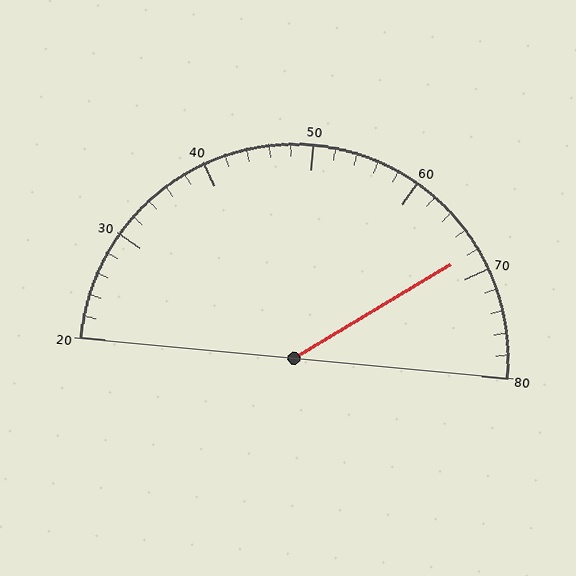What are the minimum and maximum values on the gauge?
The gauge ranges from 20 to 80.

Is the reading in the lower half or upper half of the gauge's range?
The reading is in the upper half of the range (20 to 80).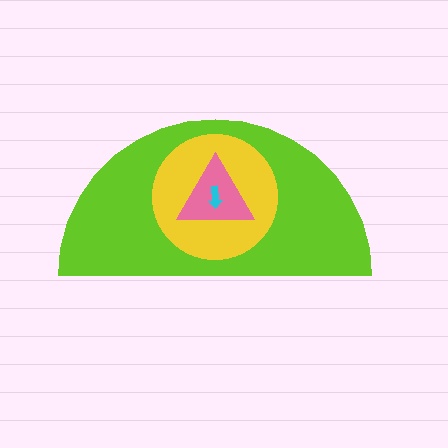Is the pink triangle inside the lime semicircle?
Yes.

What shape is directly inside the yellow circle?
The pink triangle.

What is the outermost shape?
The lime semicircle.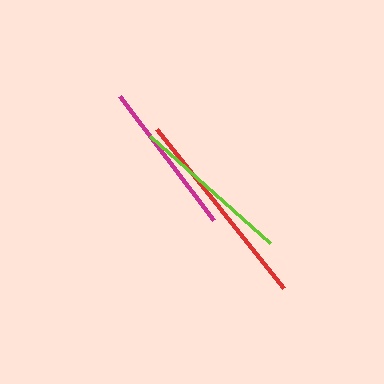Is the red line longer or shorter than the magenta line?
The red line is longer than the magenta line.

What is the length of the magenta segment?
The magenta segment is approximately 156 pixels long.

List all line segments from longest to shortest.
From longest to shortest: red, lime, magenta.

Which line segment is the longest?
The red line is the longest at approximately 203 pixels.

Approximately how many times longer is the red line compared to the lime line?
The red line is approximately 1.3 times the length of the lime line.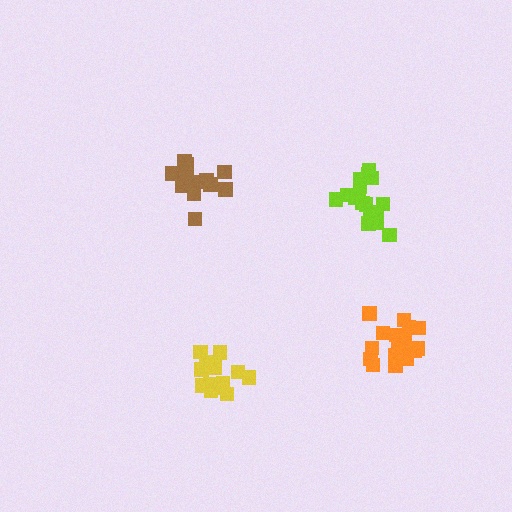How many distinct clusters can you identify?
There are 4 distinct clusters.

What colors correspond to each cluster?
The clusters are colored: yellow, brown, orange, lime.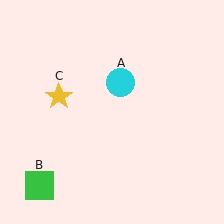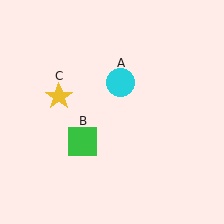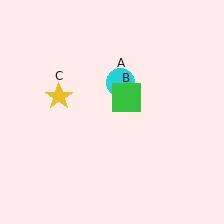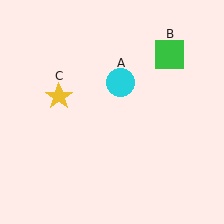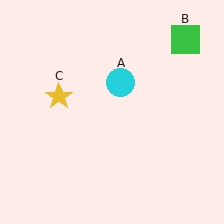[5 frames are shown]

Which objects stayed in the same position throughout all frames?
Cyan circle (object A) and yellow star (object C) remained stationary.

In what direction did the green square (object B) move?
The green square (object B) moved up and to the right.